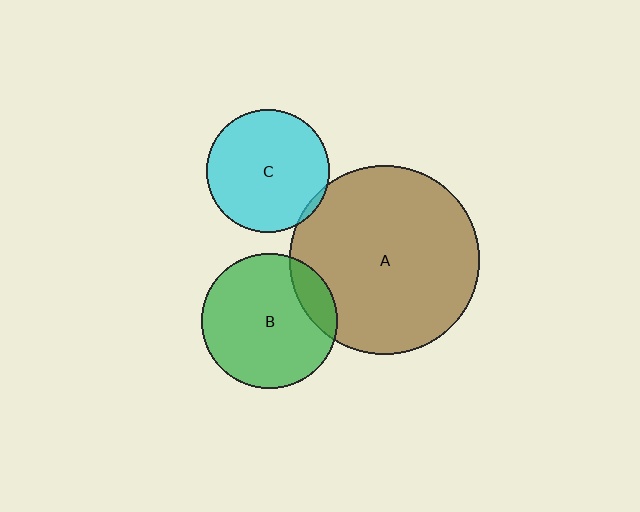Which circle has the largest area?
Circle A (brown).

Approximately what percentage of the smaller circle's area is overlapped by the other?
Approximately 5%.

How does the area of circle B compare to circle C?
Approximately 1.2 times.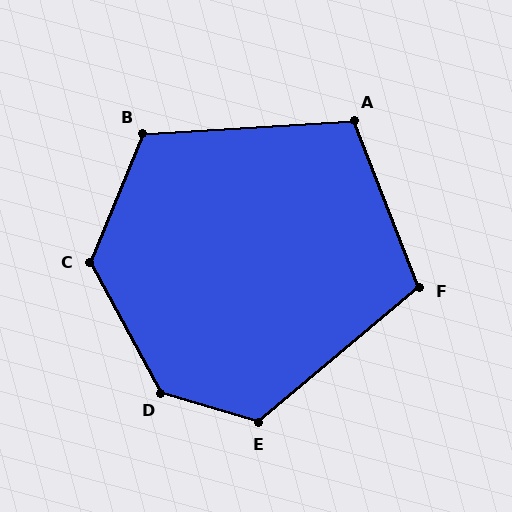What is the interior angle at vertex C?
Approximately 129 degrees (obtuse).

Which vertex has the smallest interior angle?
A, at approximately 108 degrees.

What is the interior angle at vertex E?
Approximately 123 degrees (obtuse).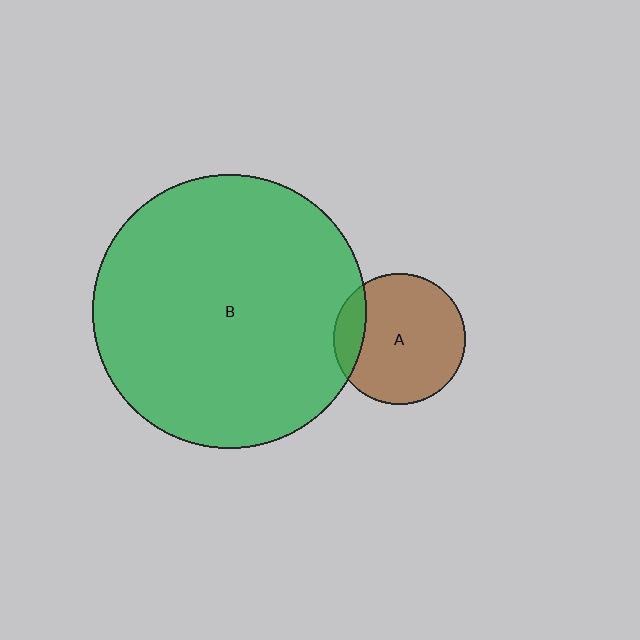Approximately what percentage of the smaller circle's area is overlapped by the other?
Approximately 15%.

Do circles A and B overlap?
Yes.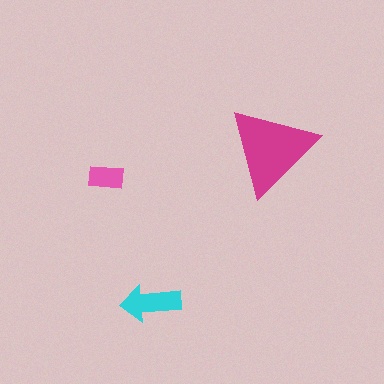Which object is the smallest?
The pink rectangle.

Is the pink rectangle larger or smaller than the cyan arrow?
Smaller.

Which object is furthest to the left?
The pink rectangle is leftmost.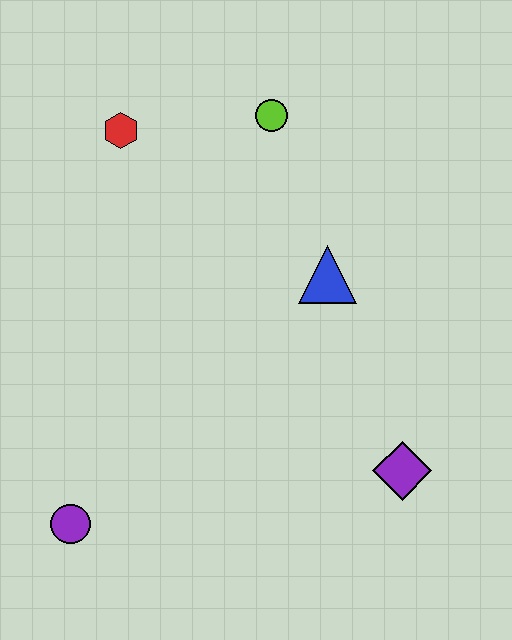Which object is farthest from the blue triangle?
The purple circle is farthest from the blue triangle.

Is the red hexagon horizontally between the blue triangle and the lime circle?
No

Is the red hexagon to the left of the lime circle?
Yes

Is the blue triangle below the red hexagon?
Yes